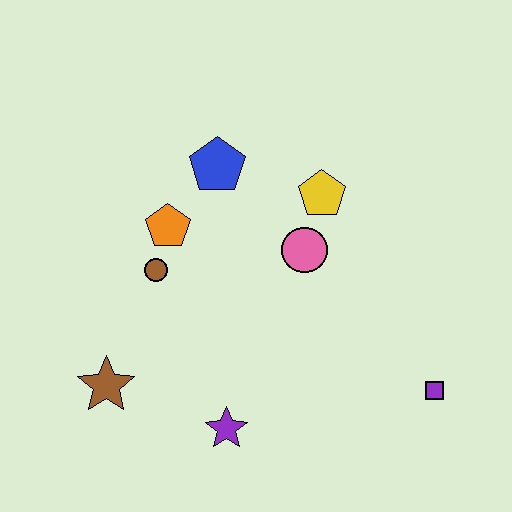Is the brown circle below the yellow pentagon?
Yes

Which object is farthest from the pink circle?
The brown star is farthest from the pink circle.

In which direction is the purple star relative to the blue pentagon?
The purple star is below the blue pentagon.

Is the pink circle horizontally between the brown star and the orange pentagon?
No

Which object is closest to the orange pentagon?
The brown circle is closest to the orange pentagon.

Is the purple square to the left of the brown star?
No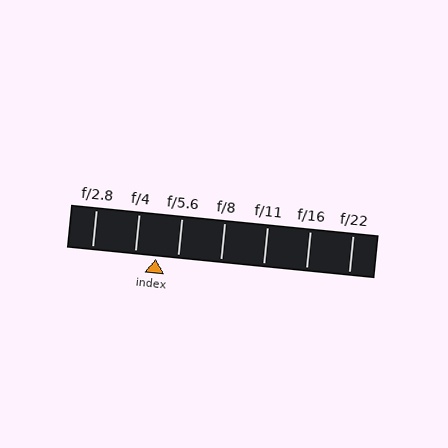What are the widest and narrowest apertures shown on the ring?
The widest aperture shown is f/2.8 and the narrowest is f/22.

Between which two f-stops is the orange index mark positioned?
The index mark is between f/4 and f/5.6.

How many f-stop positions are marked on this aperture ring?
There are 7 f-stop positions marked.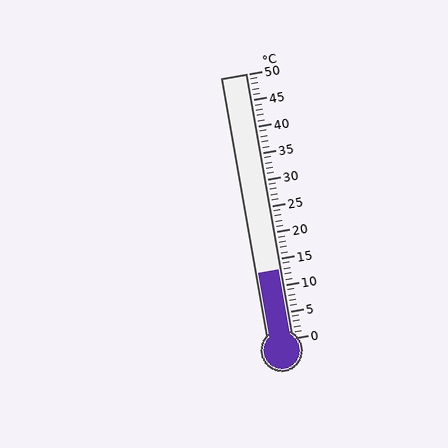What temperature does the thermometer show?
The thermometer shows approximately 13°C.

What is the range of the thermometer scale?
The thermometer scale ranges from 0°C to 50°C.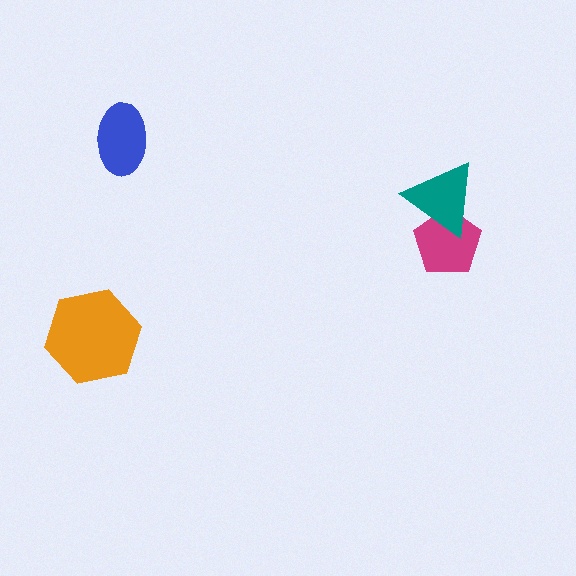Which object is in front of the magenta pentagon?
The teal triangle is in front of the magenta pentagon.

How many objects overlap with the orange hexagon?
0 objects overlap with the orange hexagon.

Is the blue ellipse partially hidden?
No, no other shape covers it.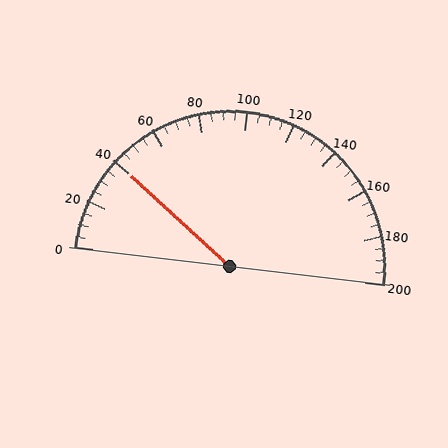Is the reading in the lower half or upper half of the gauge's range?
The reading is in the lower half of the range (0 to 200).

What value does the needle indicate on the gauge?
The needle indicates approximately 40.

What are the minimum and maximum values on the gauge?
The gauge ranges from 0 to 200.